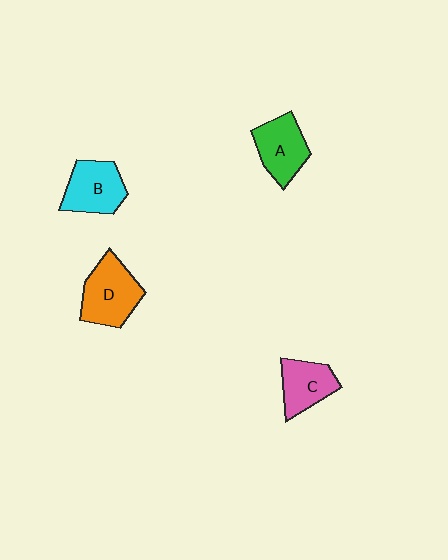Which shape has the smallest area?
Shape C (pink).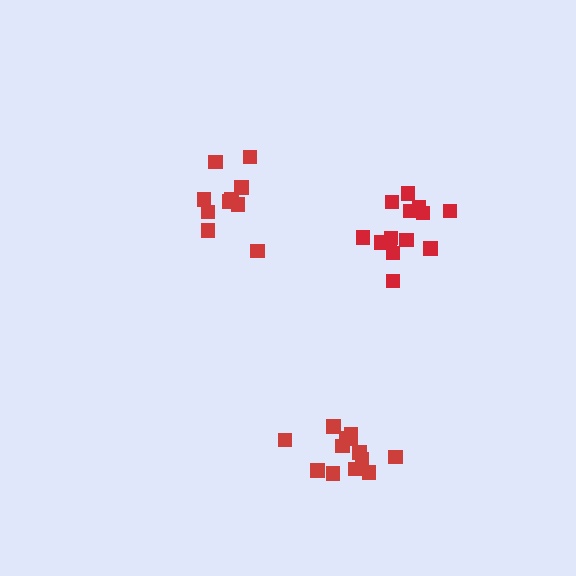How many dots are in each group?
Group 1: 13 dots, Group 2: 10 dots, Group 3: 14 dots (37 total).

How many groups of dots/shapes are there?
There are 3 groups.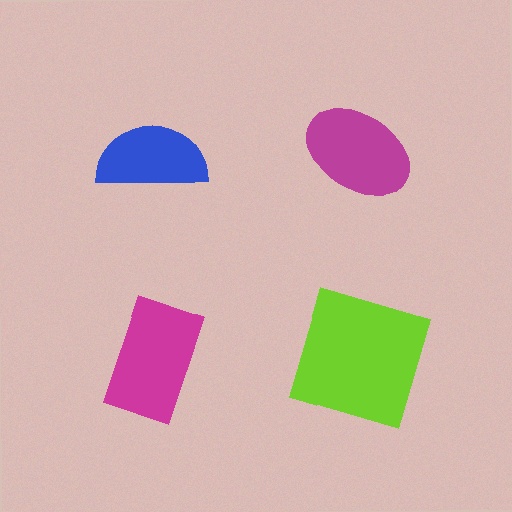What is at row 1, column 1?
A blue semicircle.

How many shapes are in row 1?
2 shapes.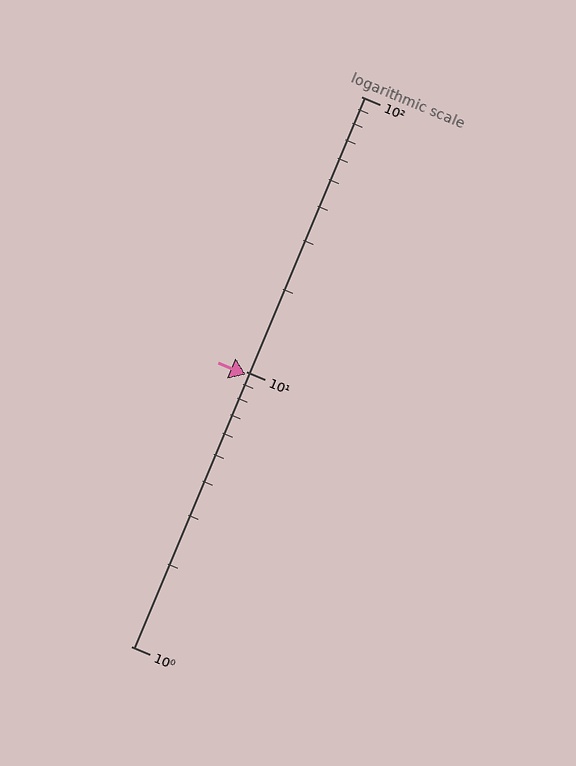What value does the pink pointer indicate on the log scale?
The pointer indicates approximately 9.7.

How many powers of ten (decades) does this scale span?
The scale spans 2 decades, from 1 to 100.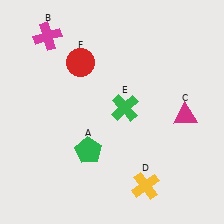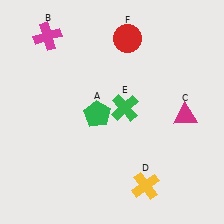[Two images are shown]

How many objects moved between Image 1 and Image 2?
2 objects moved between the two images.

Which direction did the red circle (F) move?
The red circle (F) moved right.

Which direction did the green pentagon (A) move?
The green pentagon (A) moved up.